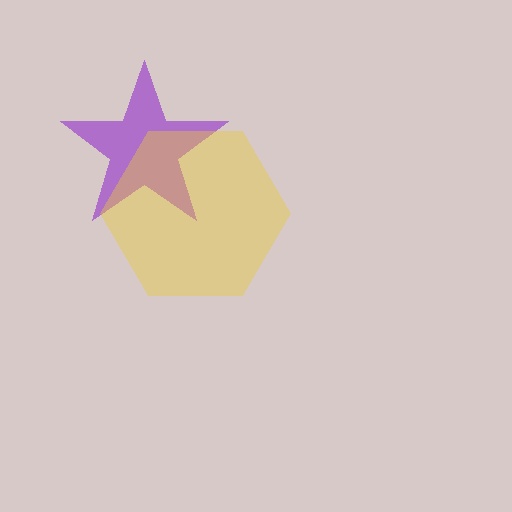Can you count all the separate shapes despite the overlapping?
Yes, there are 2 separate shapes.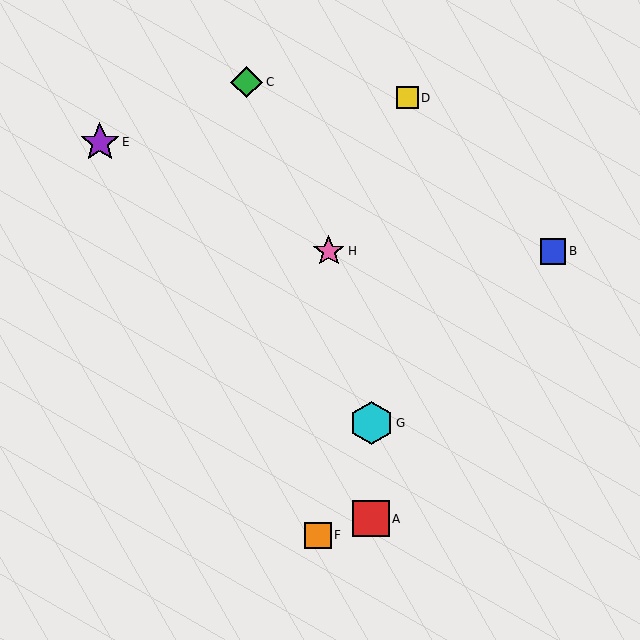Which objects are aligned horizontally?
Objects B, H are aligned horizontally.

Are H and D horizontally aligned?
No, H is at y≈251 and D is at y≈98.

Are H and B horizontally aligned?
Yes, both are at y≈251.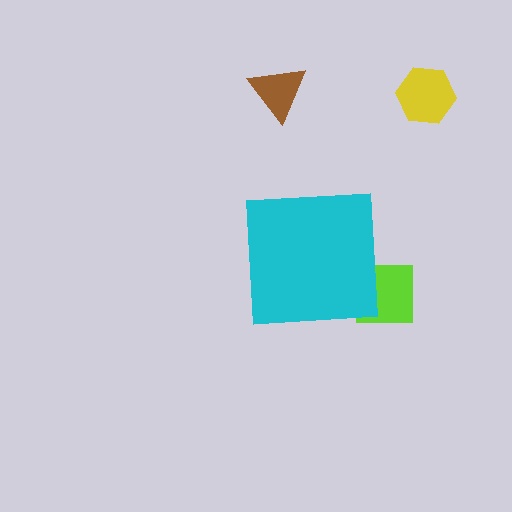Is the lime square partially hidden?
Yes, the lime square is partially hidden behind the cyan square.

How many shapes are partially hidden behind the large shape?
1 shape is partially hidden.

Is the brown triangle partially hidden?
No, the brown triangle is fully visible.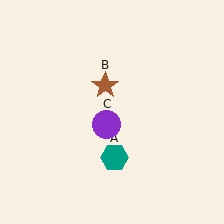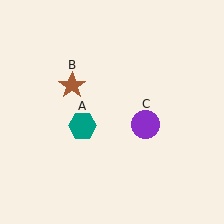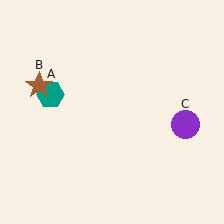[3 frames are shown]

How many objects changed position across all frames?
3 objects changed position: teal hexagon (object A), brown star (object B), purple circle (object C).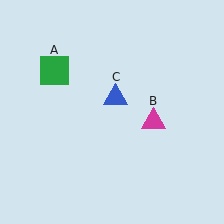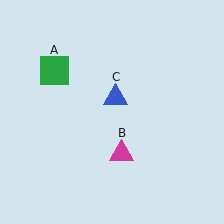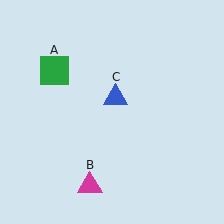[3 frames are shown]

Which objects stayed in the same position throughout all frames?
Green square (object A) and blue triangle (object C) remained stationary.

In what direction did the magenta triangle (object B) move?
The magenta triangle (object B) moved down and to the left.